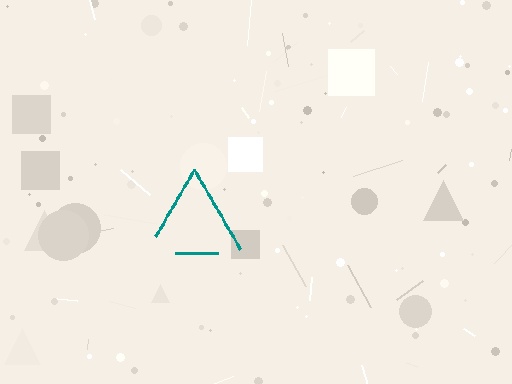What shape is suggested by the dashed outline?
The dashed outline suggests a triangle.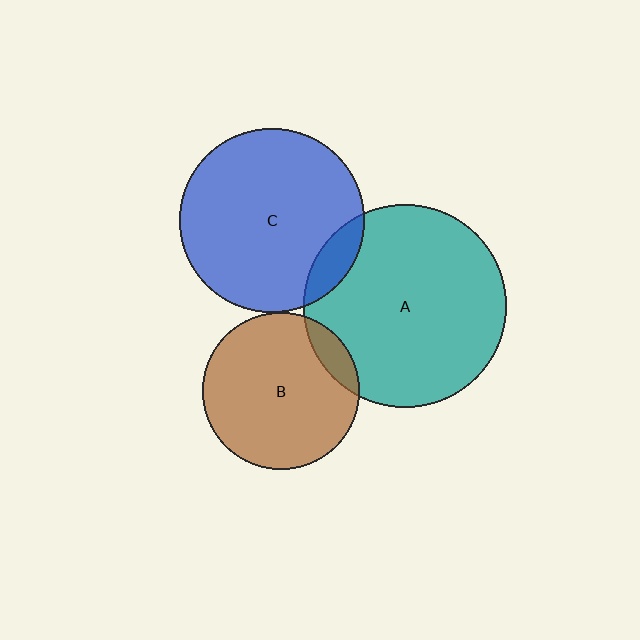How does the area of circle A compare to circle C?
Approximately 1.2 times.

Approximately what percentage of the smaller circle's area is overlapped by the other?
Approximately 10%.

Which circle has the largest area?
Circle A (teal).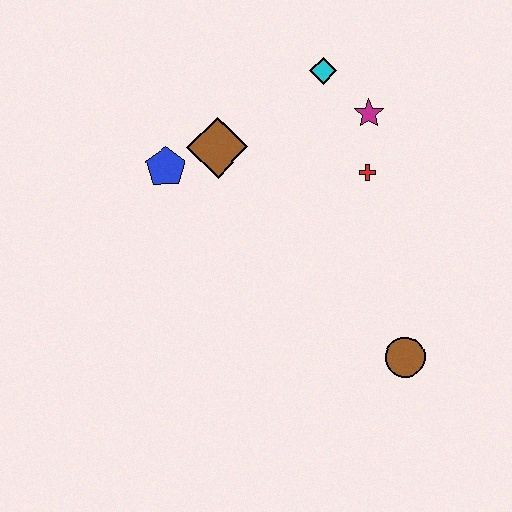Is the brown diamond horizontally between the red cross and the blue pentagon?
Yes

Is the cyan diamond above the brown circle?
Yes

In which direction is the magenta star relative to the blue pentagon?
The magenta star is to the right of the blue pentagon.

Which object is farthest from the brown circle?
The blue pentagon is farthest from the brown circle.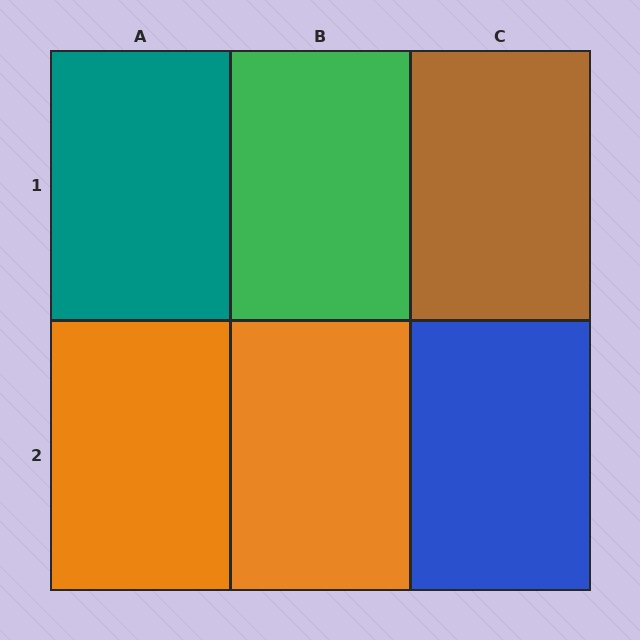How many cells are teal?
1 cell is teal.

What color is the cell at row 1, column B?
Green.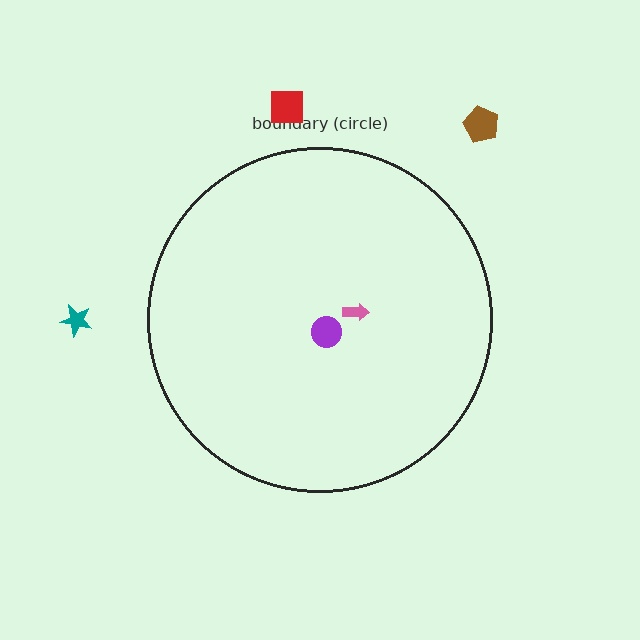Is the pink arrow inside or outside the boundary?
Inside.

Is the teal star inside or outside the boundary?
Outside.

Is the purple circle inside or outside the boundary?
Inside.